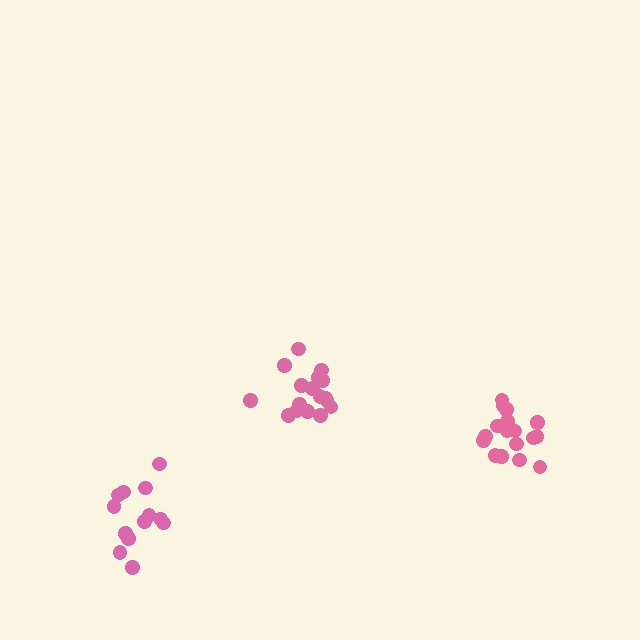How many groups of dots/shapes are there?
There are 3 groups.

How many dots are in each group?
Group 1: 13 dots, Group 2: 17 dots, Group 3: 17 dots (47 total).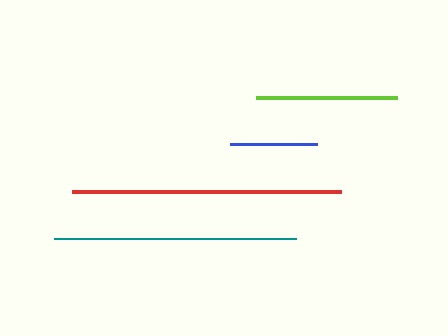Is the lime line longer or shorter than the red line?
The red line is longer than the lime line.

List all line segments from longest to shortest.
From longest to shortest: red, teal, lime, blue.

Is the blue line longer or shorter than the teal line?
The teal line is longer than the blue line.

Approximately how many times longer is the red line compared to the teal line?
The red line is approximately 1.1 times the length of the teal line.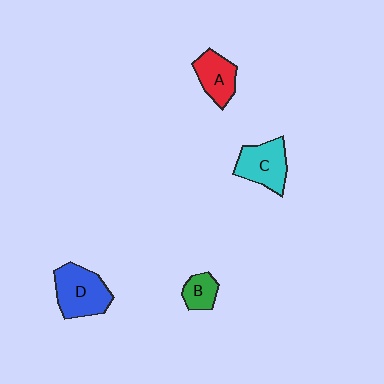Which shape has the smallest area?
Shape B (green).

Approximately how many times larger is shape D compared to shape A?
Approximately 1.5 times.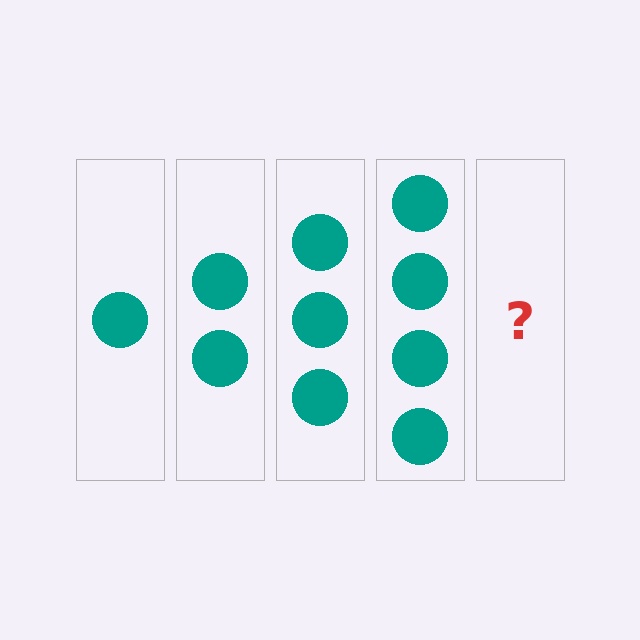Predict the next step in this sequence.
The next step is 5 circles.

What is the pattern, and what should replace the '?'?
The pattern is that each step adds one more circle. The '?' should be 5 circles.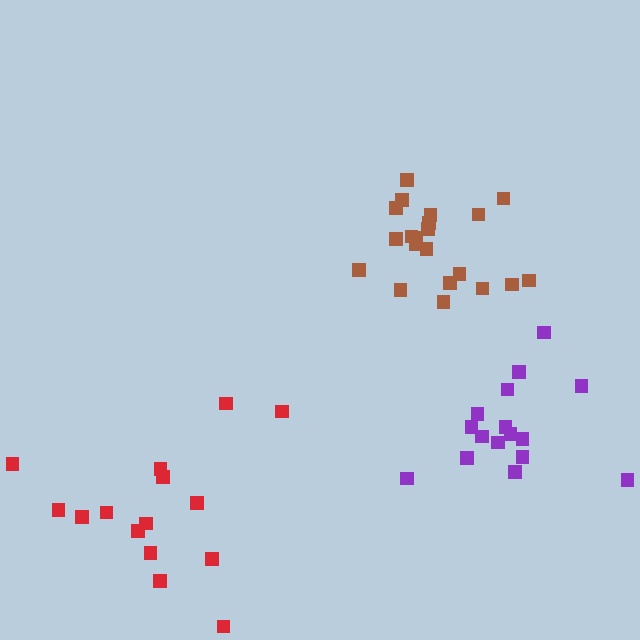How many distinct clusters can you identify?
There are 3 distinct clusters.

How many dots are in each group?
Group 1: 21 dots, Group 2: 16 dots, Group 3: 15 dots (52 total).